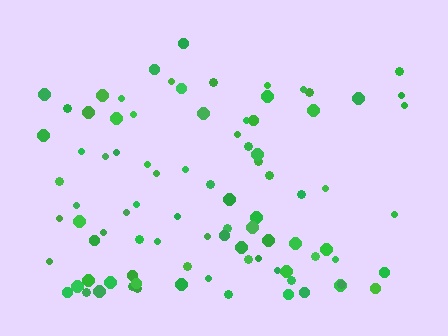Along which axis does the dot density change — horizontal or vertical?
Vertical.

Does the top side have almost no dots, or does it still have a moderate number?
Still a moderate number, just noticeably fewer than the bottom.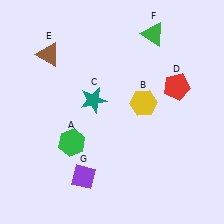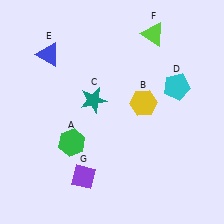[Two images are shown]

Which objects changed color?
D changed from red to cyan. E changed from brown to blue. F changed from green to lime.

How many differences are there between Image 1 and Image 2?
There are 3 differences between the two images.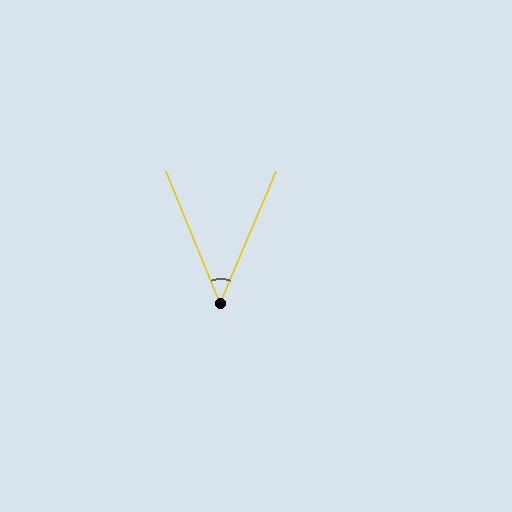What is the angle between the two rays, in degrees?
Approximately 45 degrees.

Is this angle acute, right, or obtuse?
It is acute.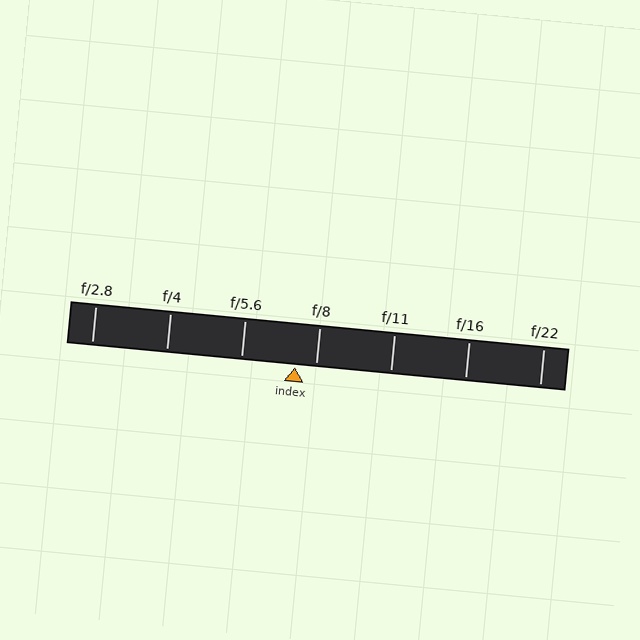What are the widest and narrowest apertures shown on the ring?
The widest aperture shown is f/2.8 and the narrowest is f/22.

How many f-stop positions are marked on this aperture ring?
There are 7 f-stop positions marked.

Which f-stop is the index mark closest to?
The index mark is closest to f/8.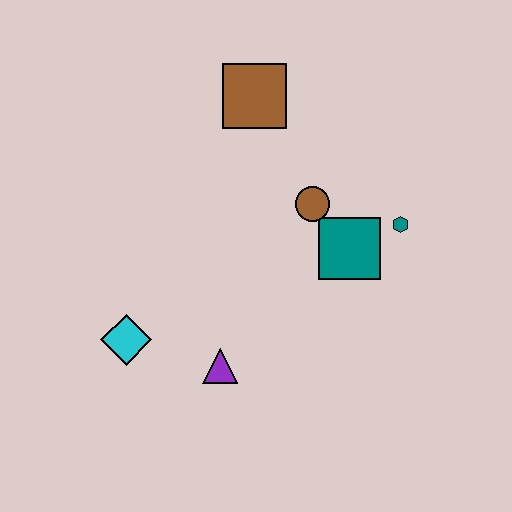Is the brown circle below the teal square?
No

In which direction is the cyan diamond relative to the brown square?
The cyan diamond is below the brown square.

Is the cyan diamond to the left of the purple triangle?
Yes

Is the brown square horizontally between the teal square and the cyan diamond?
Yes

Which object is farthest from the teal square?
The cyan diamond is farthest from the teal square.